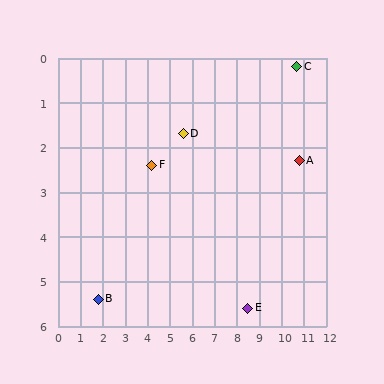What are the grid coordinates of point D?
Point D is at approximately (5.6, 1.7).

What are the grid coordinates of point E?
Point E is at approximately (8.5, 5.6).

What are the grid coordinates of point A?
Point A is at approximately (10.8, 2.3).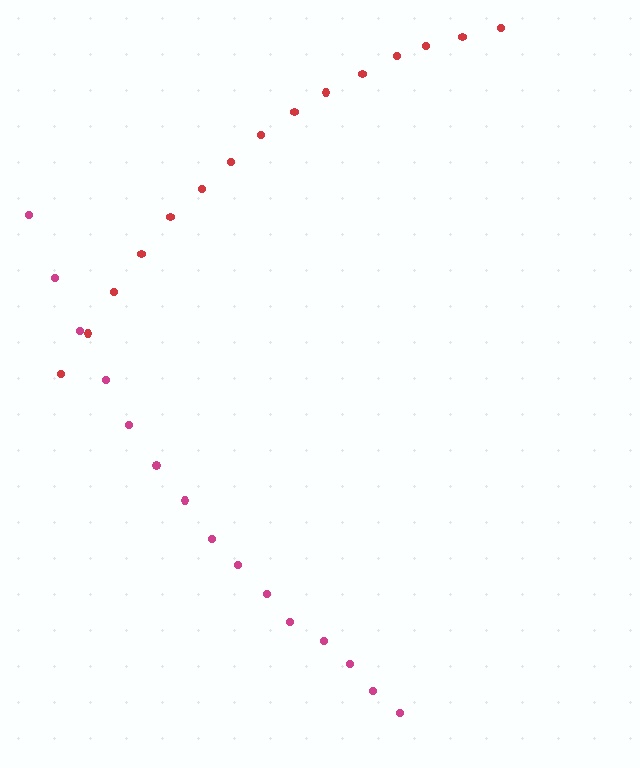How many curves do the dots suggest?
There are 2 distinct paths.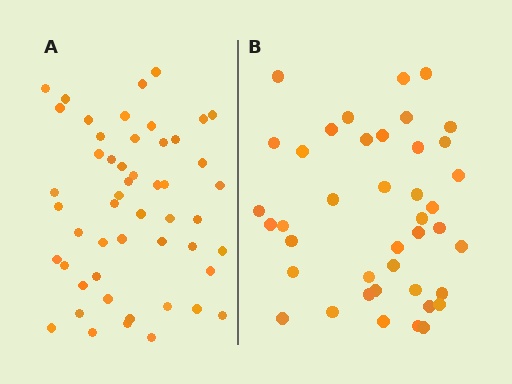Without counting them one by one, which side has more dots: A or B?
Region A (the left region) has more dots.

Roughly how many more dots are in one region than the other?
Region A has roughly 10 or so more dots than region B.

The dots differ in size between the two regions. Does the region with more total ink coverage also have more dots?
No. Region B has more total ink coverage because its dots are larger, but region A actually contains more individual dots. Total area can be misleading — the number of items is what matters here.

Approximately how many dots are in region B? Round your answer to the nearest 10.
About 40 dots. (The exact count is 41, which rounds to 40.)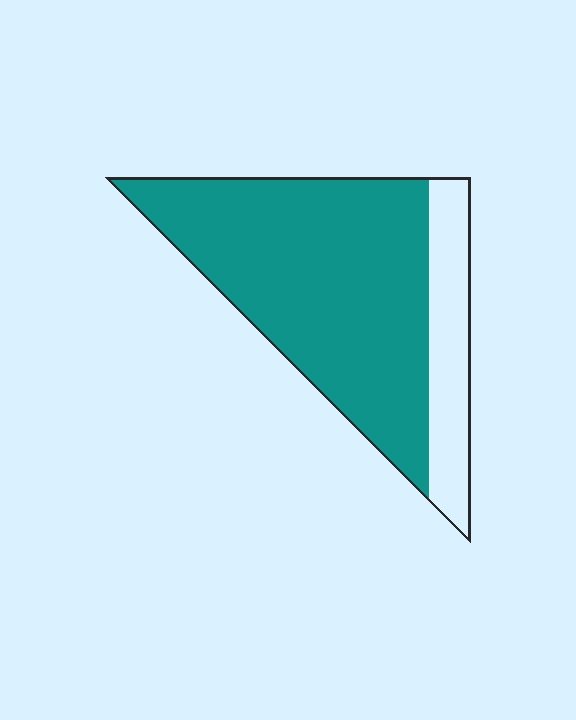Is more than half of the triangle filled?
Yes.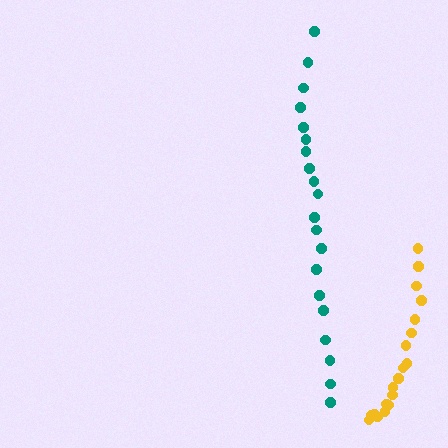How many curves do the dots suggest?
There are 2 distinct paths.